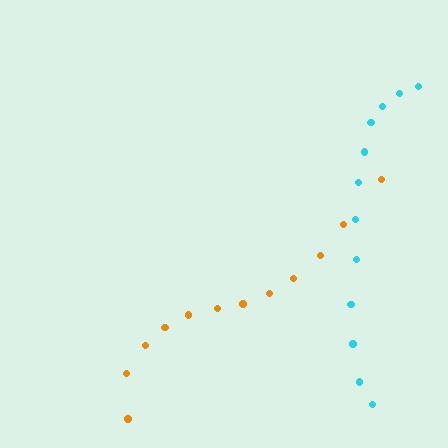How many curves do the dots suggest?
There are 2 distinct paths.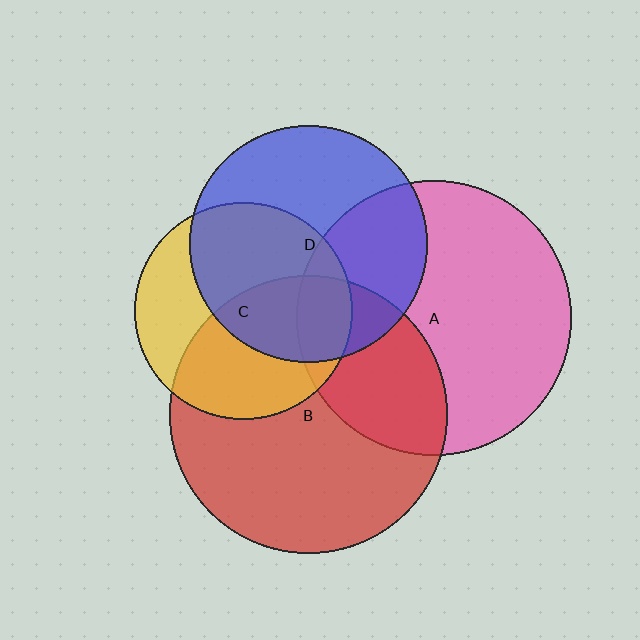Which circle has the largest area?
Circle B (red).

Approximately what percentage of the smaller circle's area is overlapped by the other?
Approximately 15%.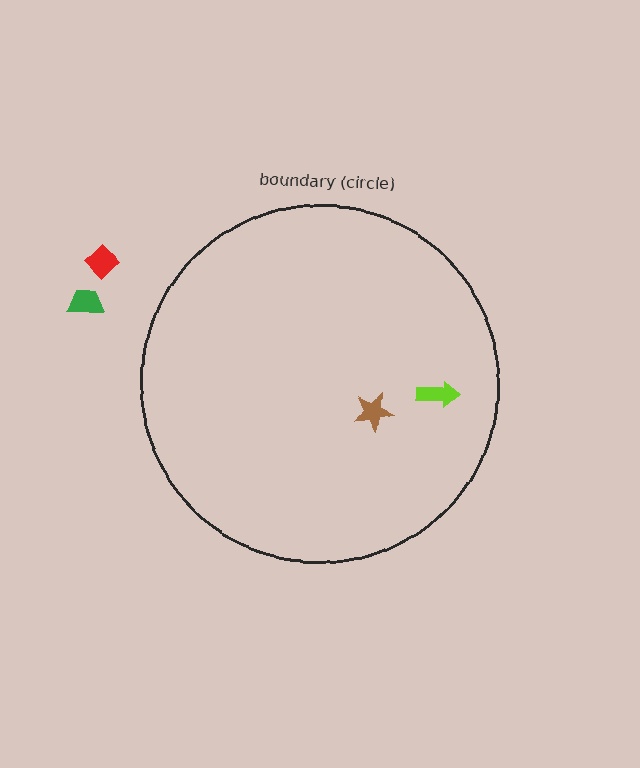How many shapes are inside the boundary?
2 inside, 2 outside.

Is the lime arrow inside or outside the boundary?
Inside.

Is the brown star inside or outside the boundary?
Inside.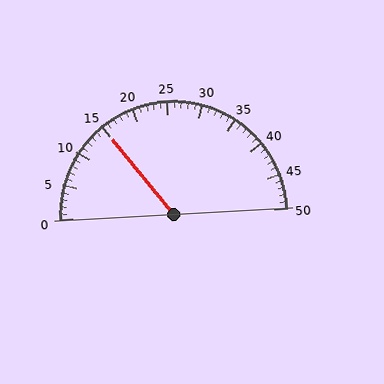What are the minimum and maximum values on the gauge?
The gauge ranges from 0 to 50.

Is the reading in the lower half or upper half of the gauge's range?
The reading is in the lower half of the range (0 to 50).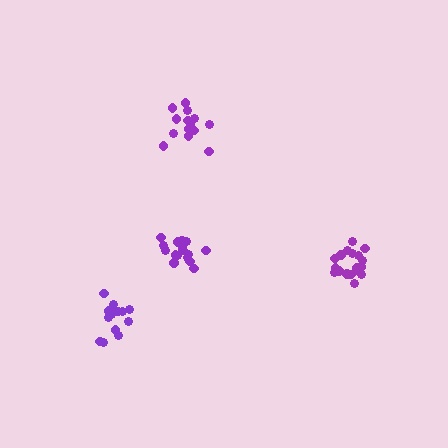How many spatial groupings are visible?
There are 4 spatial groupings.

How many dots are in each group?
Group 1: 13 dots, Group 2: 17 dots, Group 3: 18 dots, Group 4: 15 dots (63 total).